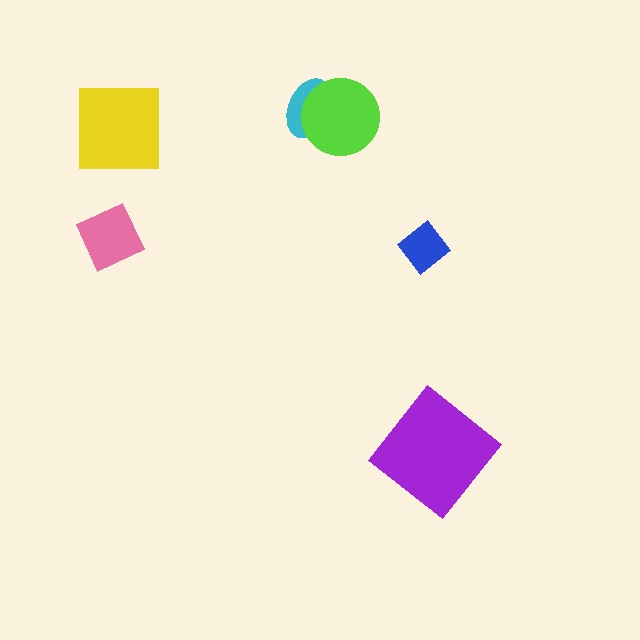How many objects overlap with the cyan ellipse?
1 object overlaps with the cyan ellipse.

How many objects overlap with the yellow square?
0 objects overlap with the yellow square.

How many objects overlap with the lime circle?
1 object overlaps with the lime circle.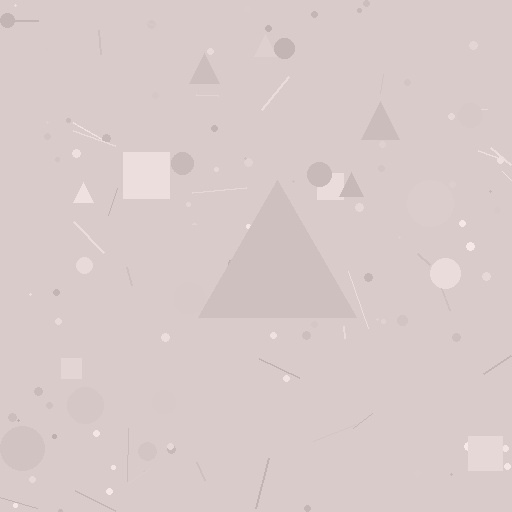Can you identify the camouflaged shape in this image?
The camouflaged shape is a triangle.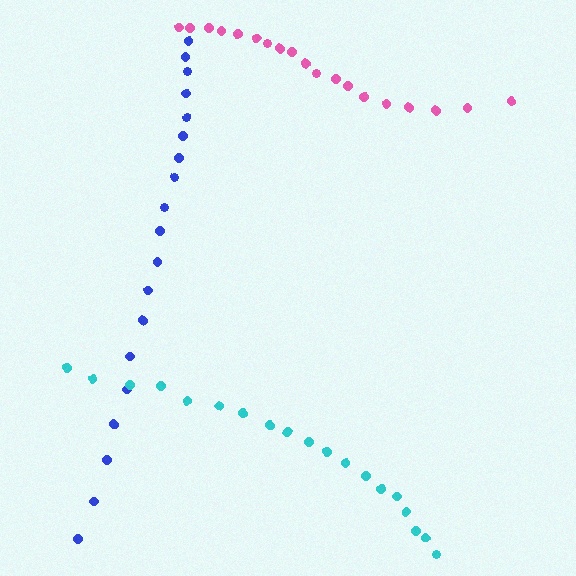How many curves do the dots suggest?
There are 3 distinct paths.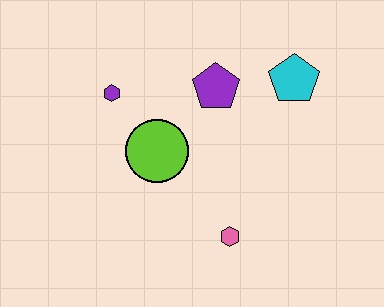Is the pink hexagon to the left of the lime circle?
No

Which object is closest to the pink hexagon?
The lime circle is closest to the pink hexagon.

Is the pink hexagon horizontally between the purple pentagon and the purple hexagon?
No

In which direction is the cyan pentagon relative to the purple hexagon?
The cyan pentagon is to the right of the purple hexagon.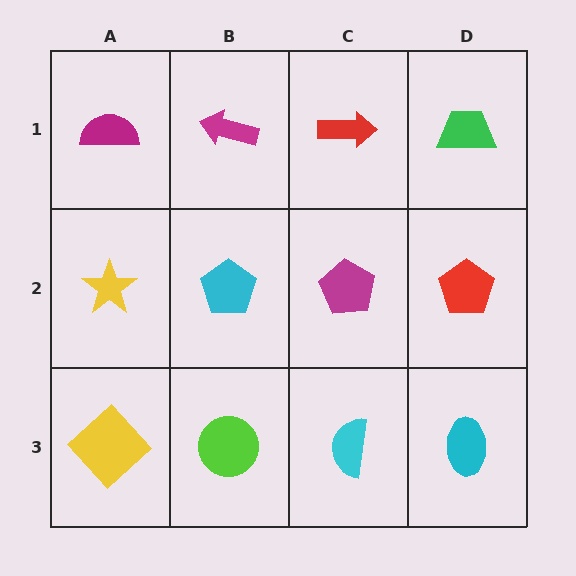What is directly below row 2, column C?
A cyan semicircle.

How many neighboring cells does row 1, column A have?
2.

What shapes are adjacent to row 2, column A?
A magenta semicircle (row 1, column A), a yellow diamond (row 3, column A), a cyan pentagon (row 2, column B).